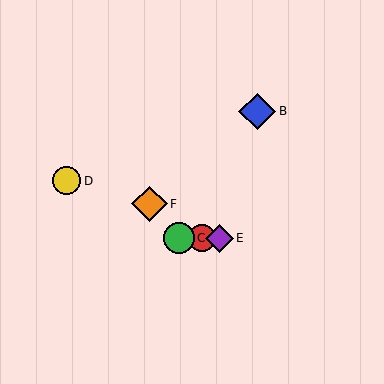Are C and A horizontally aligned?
Yes, both are at y≈238.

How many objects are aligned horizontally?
3 objects (A, C, E) are aligned horizontally.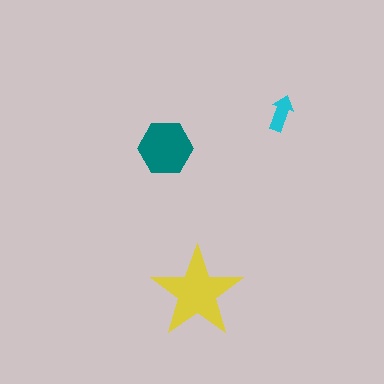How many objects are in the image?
There are 3 objects in the image.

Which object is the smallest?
The cyan arrow.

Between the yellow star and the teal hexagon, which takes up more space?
The yellow star.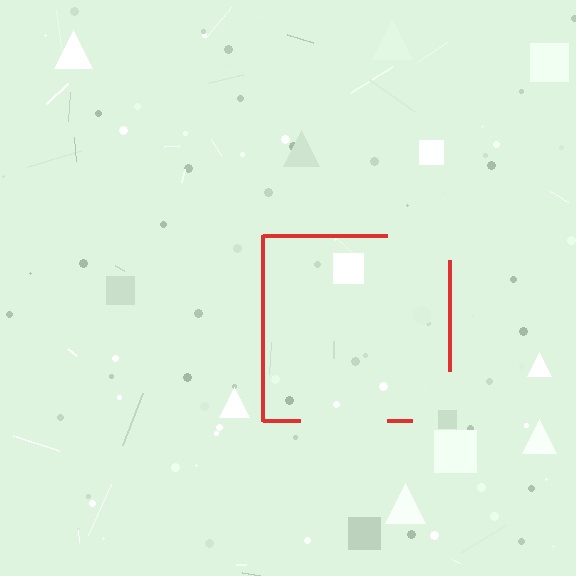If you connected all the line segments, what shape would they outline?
They would outline a square.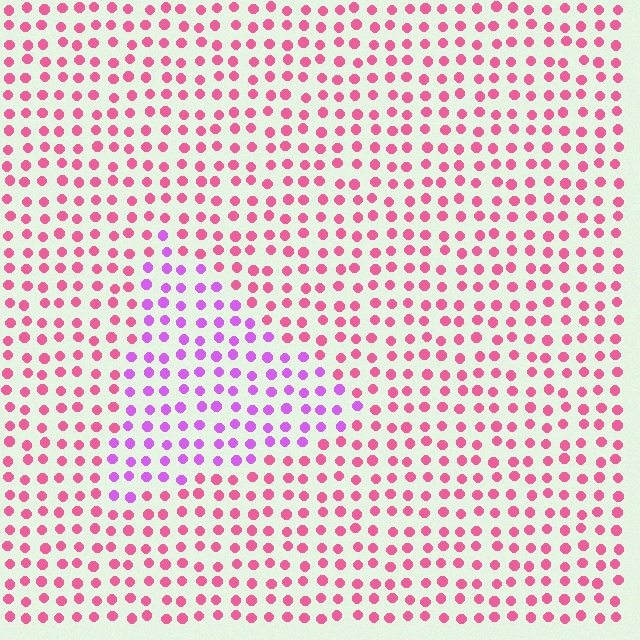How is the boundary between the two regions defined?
The boundary is defined purely by a slight shift in hue (about 44 degrees). Spacing, size, and orientation are identical on both sides.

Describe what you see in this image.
The image is filled with small pink elements in a uniform arrangement. A triangle-shaped region is visible where the elements are tinted to a slightly different hue, forming a subtle color boundary.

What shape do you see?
I see a triangle.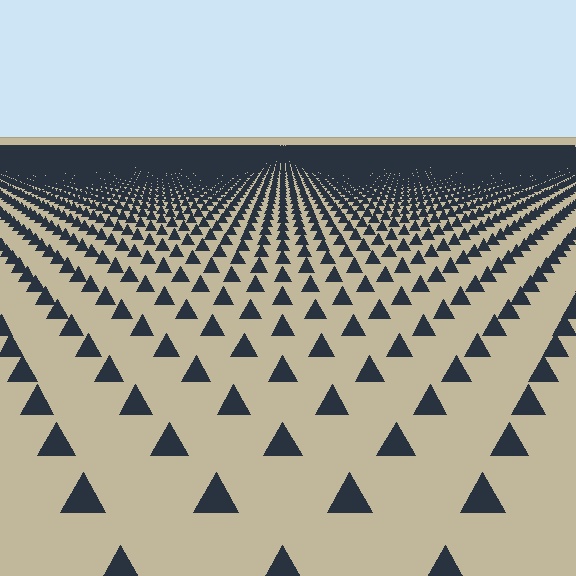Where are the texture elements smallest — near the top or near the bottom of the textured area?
Near the top.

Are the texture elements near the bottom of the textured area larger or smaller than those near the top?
Larger. Near the bottom, elements are closer to the viewer and appear at a bigger on-screen size.